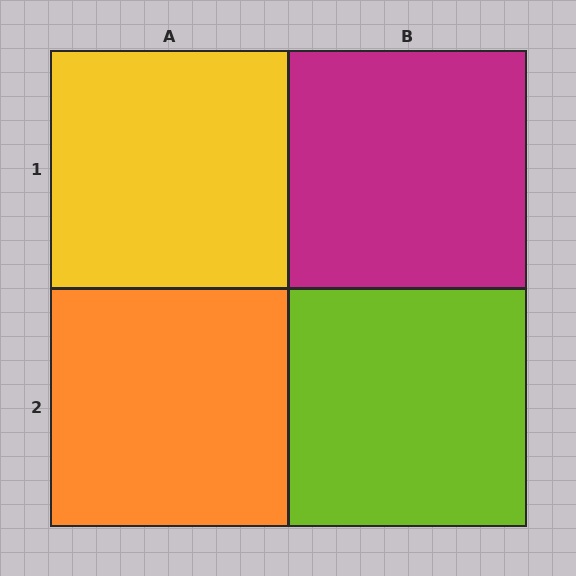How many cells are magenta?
1 cell is magenta.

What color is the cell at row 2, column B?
Lime.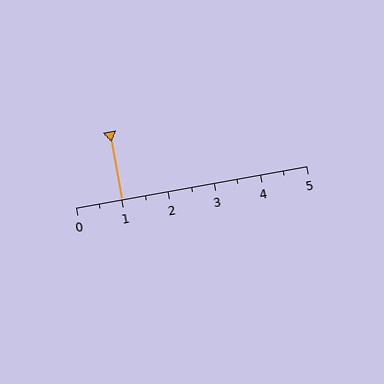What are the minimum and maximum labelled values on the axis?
The axis runs from 0 to 5.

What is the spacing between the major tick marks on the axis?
The major ticks are spaced 1 apart.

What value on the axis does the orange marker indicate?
The marker indicates approximately 1.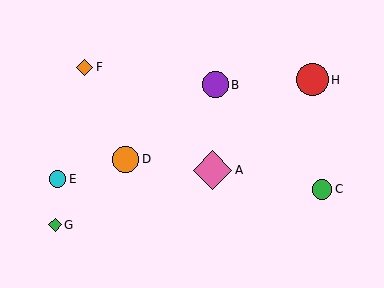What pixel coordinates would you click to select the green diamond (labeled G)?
Click at (55, 225) to select the green diamond G.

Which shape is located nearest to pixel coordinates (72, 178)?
The cyan circle (labeled E) at (57, 179) is nearest to that location.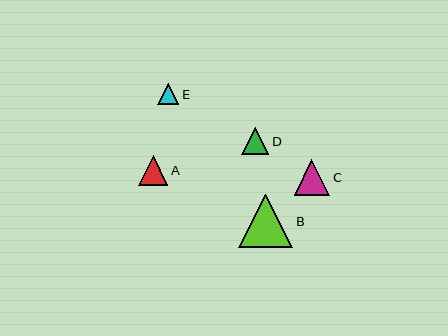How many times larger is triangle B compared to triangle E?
Triangle B is approximately 2.6 times the size of triangle E.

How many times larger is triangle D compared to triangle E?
Triangle D is approximately 1.3 times the size of triangle E.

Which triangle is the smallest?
Triangle E is the smallest with a size of approximately 21 pixels.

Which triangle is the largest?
Triangle B is the largest with a size of approximately 54 pixels.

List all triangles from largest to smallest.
From largest to smallest: B, C, A, D, E.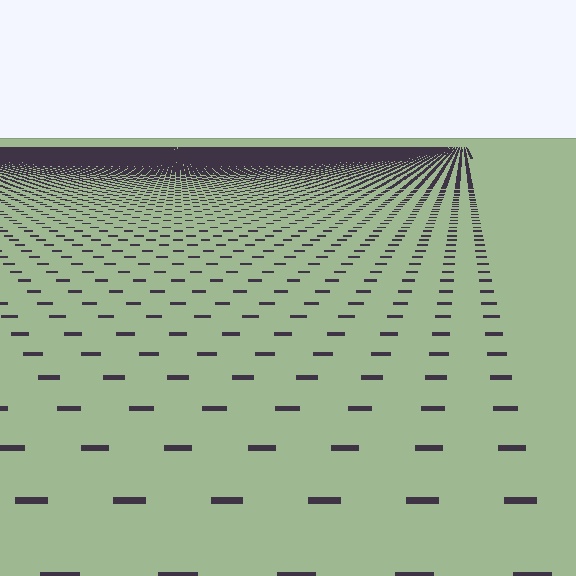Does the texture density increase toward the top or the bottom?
Density increases toward the top.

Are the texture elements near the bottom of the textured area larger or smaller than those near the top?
Larger. Near the bottom, elements are closer to the viewer and appear at a bigger on-screen size.